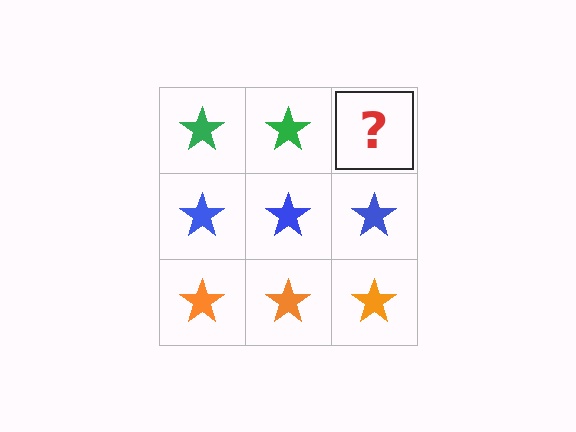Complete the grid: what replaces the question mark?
The question mark should be replaced with a green star.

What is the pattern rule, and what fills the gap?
The rule is that each row has a consistent color. The gap should be filled with a green star.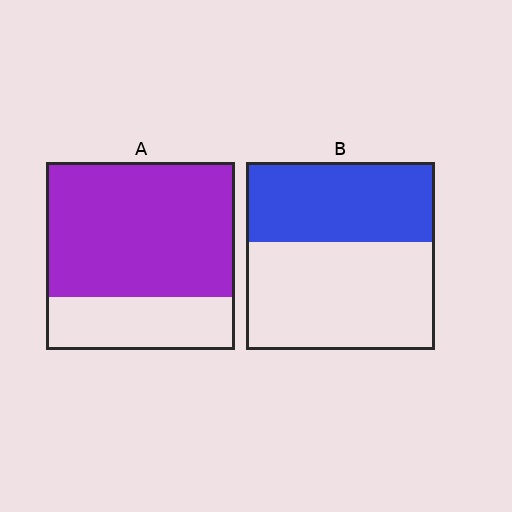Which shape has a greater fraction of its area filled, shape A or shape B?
Shape A.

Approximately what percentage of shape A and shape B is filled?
A is approximately 70% and B is approximately 45%.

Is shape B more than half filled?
No.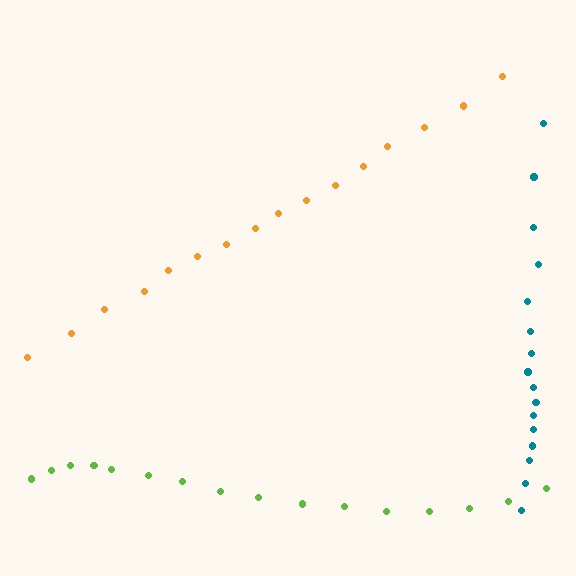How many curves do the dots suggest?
There are 3 distinct paths.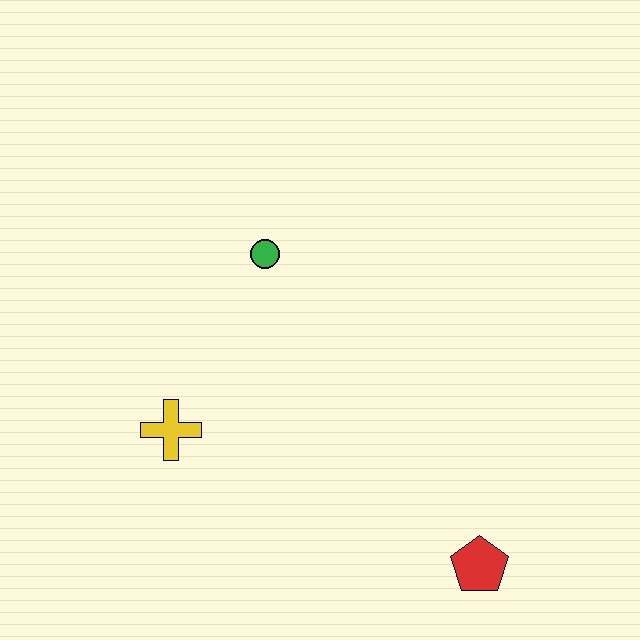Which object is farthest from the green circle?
The red pentagon is farthest from the green circle.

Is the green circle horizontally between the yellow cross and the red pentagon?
Yes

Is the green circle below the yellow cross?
No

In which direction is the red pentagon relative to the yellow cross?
The red pentagon is to the right of the yellow cross.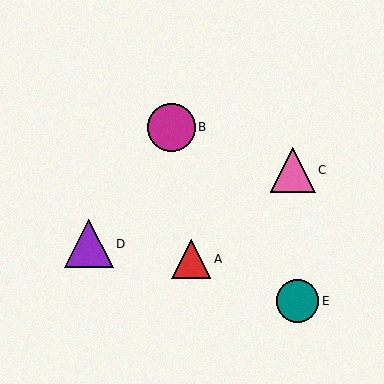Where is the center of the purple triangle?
The center of the purple triangle is at (89, 244).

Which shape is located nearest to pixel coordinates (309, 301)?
The teal circle (labeled E) at (297, 301) is nearest to that location.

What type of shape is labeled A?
Shape A is a red triangle.